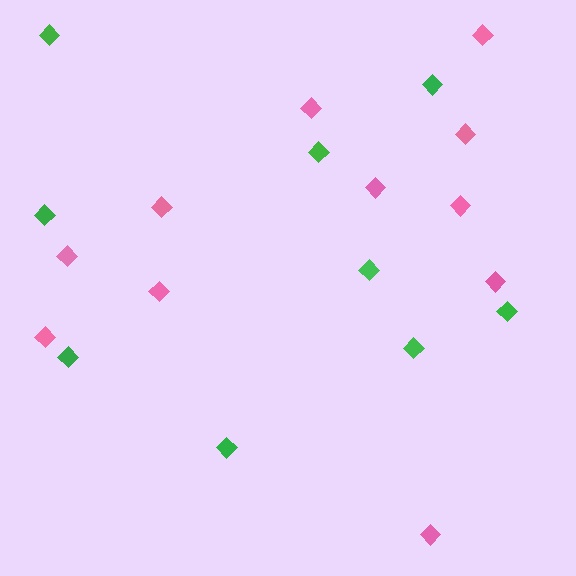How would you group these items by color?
There are 2 groups: one group of pink diamonds (11) and one group of green diamonds (9).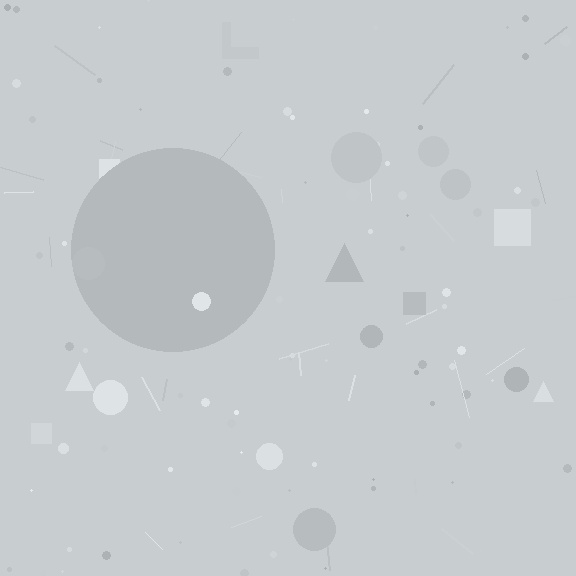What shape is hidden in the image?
A circle is hidden in the image.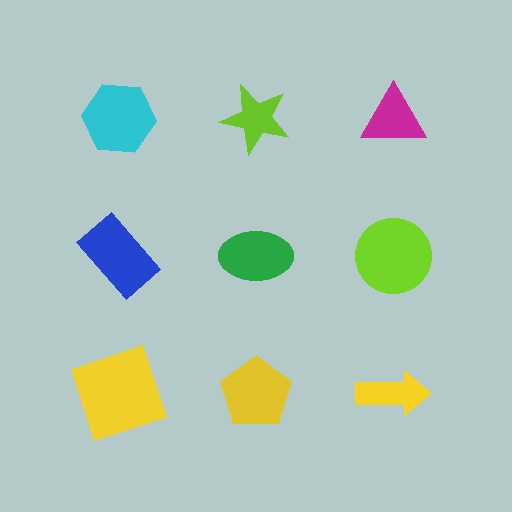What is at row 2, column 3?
A lime circle.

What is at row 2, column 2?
A green ellipse.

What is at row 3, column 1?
A yellow square.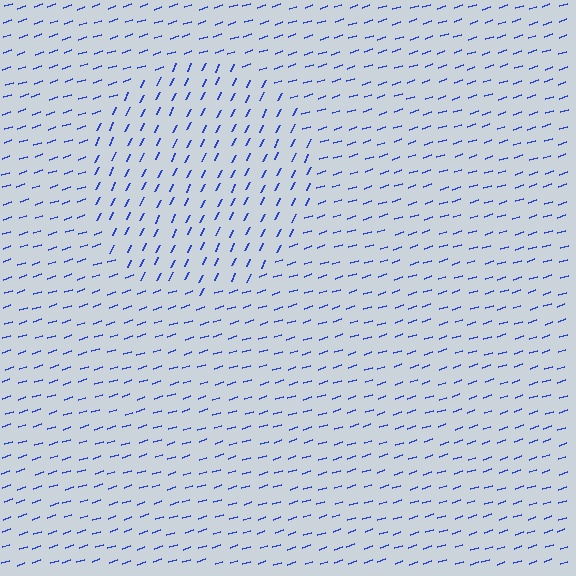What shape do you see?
I see a circle.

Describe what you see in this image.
The image is filled with small blue line segments. A circle region in the image has lines oriented differently from the surrounding lines, creating a visible texture boundary.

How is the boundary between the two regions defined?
The boundary is defined purely by a change in line orientation (approximately 45 degrees difference). All lines are the same color and thickness.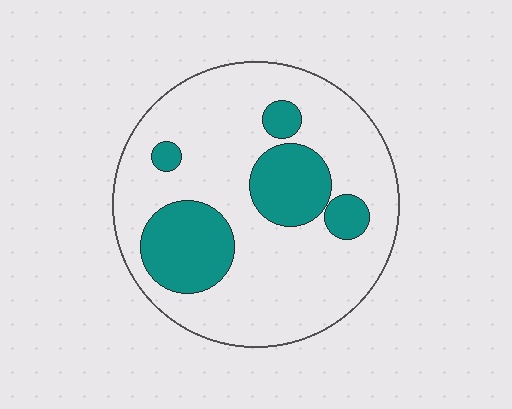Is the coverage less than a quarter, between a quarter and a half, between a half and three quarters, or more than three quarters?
Less than a quarter.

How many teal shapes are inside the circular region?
5.